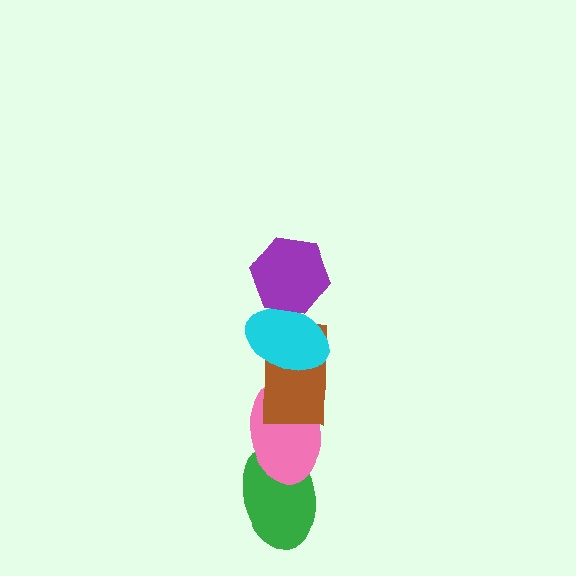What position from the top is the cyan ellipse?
The cyan ellipse is 2nd from the top.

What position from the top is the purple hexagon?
The purple hexagon is 1st from the top.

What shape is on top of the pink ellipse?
The brown rectangle is on top of the pink ellipse.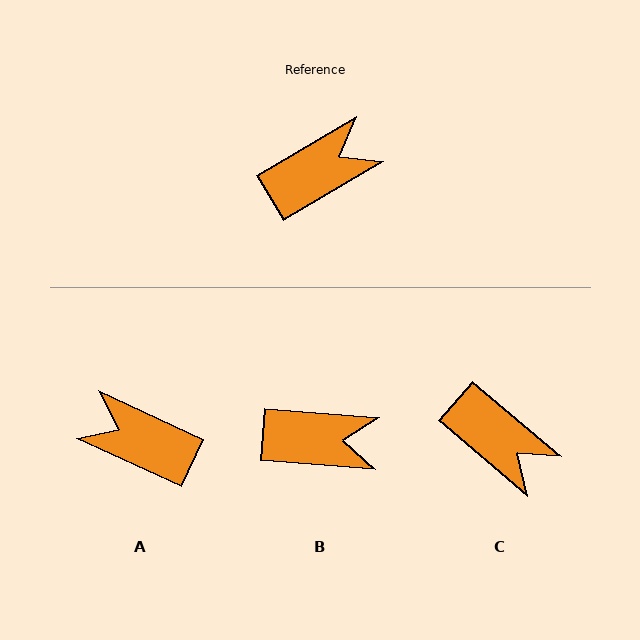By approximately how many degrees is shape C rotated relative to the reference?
Approximately 71 degrees clockwise.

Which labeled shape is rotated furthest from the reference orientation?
A, about 125 degrees away.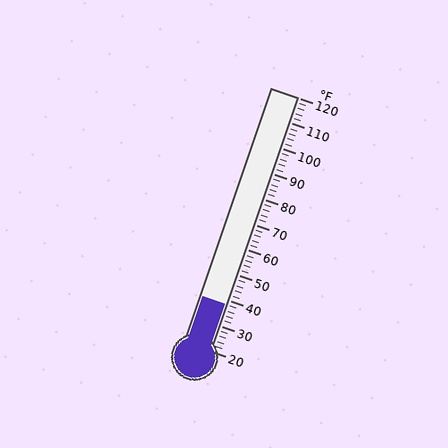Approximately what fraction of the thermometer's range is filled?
The thermometer is filled to approximately 20% of its range.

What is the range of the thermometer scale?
The thermometer scale ranges from 20°F to 120°F.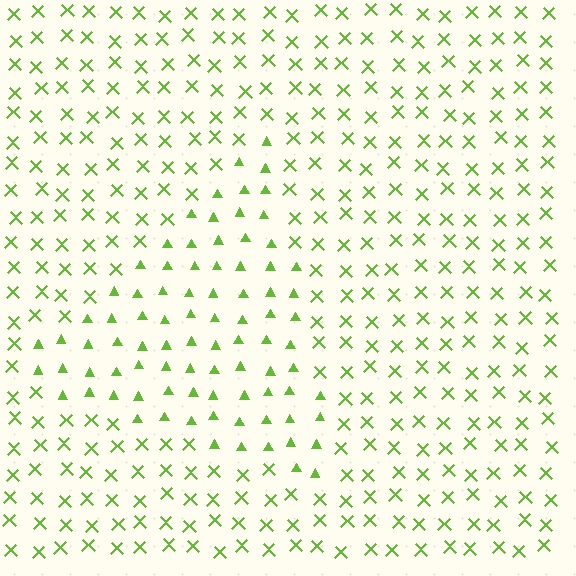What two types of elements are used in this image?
The image uses triangles inside the triangle region and X marks outside it.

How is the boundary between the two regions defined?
The boundary is defined by a change in element shape: triangles inside vs. X marks outside. All elements share the same color and spacing.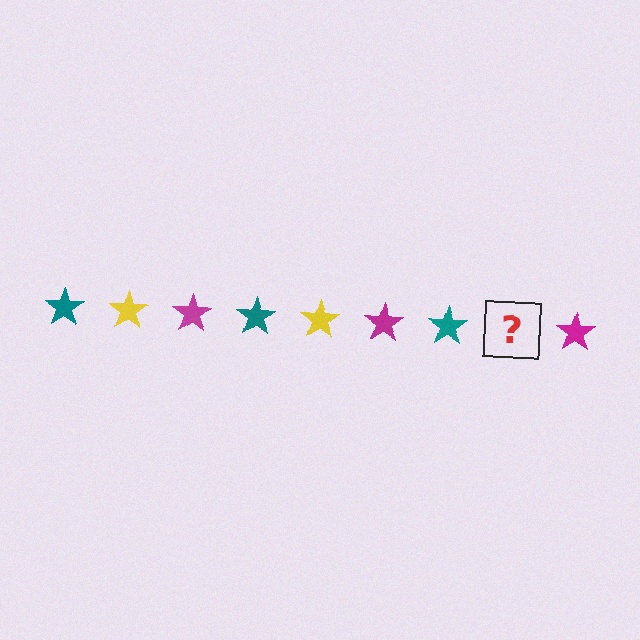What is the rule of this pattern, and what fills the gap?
The rule is that the pattern cycles through teal, yellow, magenta stars. The gap should be filled with a yellow star.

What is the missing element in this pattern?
The missing element is a yellow star.